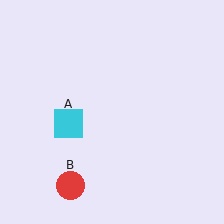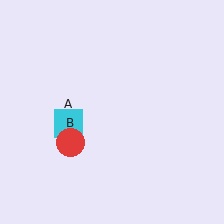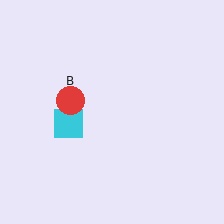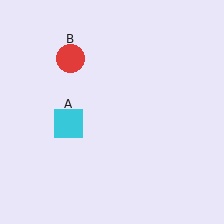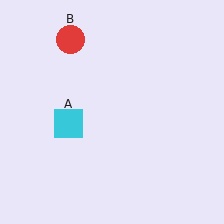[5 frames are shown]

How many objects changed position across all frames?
1 object changed position: red circle (object B).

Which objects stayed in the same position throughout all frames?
Cyan square (object A) remained stationary.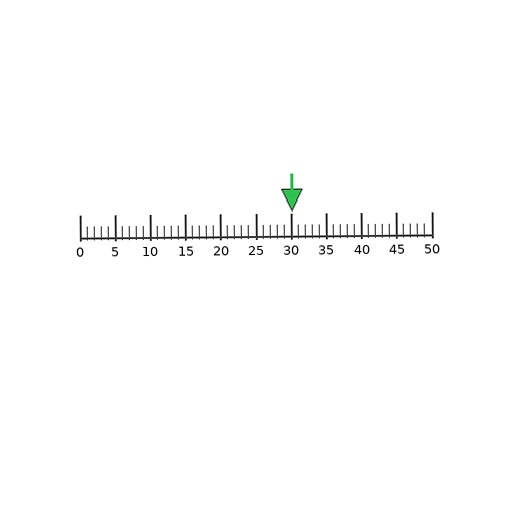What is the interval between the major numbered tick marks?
The major tick marks are spaced 5 units apart.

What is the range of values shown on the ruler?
The ruler shows values from 0 to 50.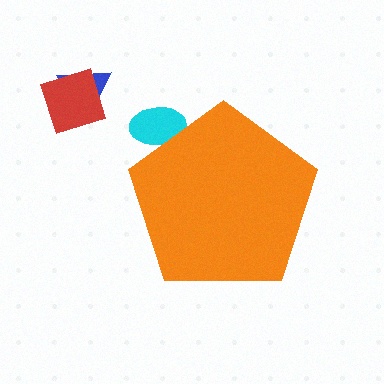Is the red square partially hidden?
No, the red square is fully visible.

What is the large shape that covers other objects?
An orange pentagon.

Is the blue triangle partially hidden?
No, the blue triangle is fully visible.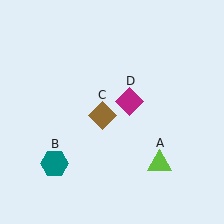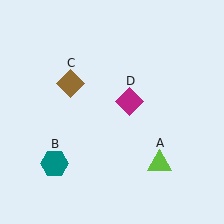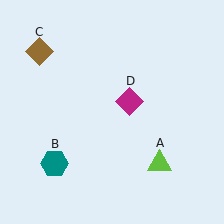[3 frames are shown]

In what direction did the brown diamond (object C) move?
The brown diamond (object C) moved up and to the left.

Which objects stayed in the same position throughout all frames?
Lime triangle (object A) and teal hexagon (object B) and magenta diamond (object D) remained stationary.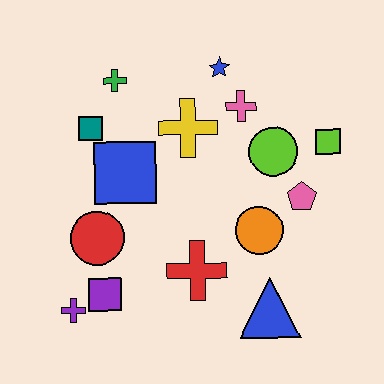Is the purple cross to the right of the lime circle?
No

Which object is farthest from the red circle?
The lime square is farthest from the red circle.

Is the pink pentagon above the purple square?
Yes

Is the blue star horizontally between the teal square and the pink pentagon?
Yes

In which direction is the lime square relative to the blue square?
The lime square is to the right of the blue square.